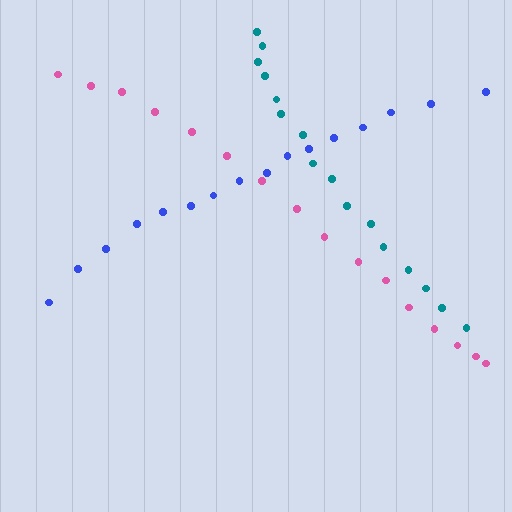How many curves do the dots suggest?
There are 3 distinct paths.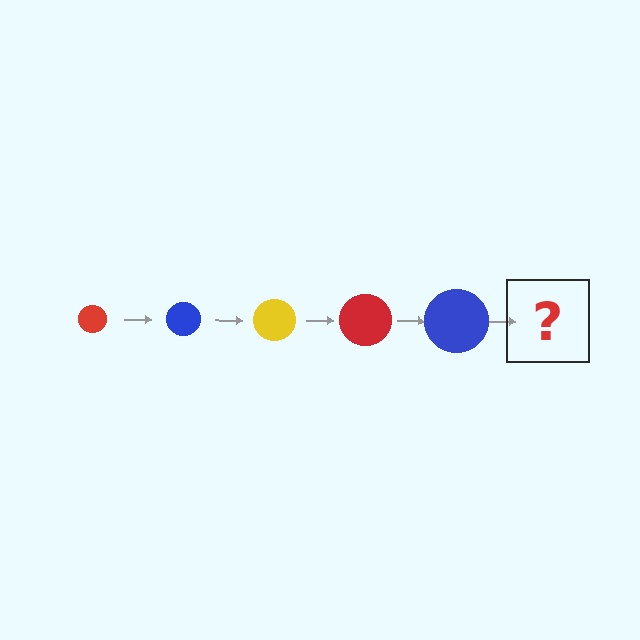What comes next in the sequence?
The next element should be a yellow circle, larger than the previous one.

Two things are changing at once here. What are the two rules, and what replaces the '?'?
The two rules are that the circle grows larger each step and the color cycles through red, blue, and yellow. The '?' should be a yellow circle, larger than the previous one.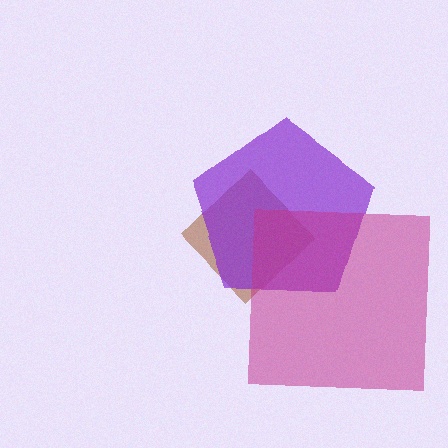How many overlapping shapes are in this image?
There are 3 overlapping shapes in the image.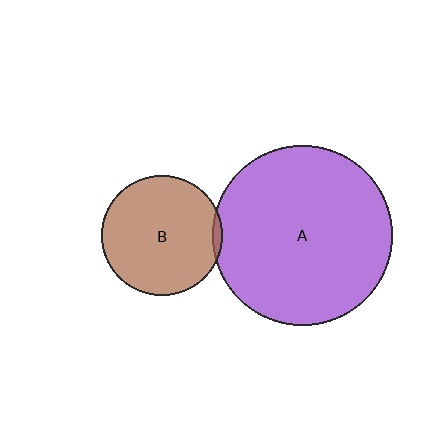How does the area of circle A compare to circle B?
Approximately 2.2 times.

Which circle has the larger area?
Circle A (purple).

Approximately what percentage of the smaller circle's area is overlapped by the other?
Approximately 5%.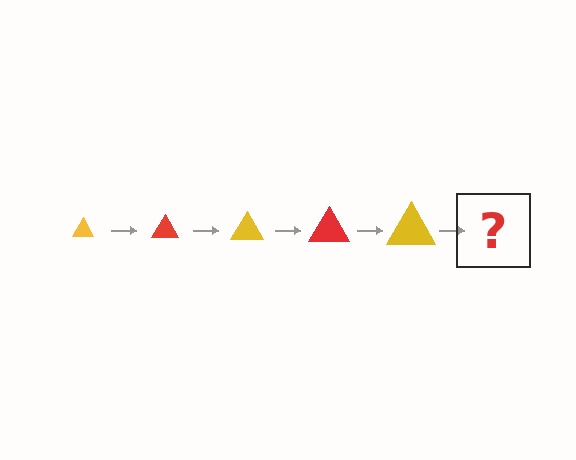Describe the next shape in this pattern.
It should be a red triangle, larger than the previous one.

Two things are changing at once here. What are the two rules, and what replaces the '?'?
The two rules are that the triangle grows larger each step and the color cycles through yellow and red. The '?' should be a red triangle, larger than the previous one.